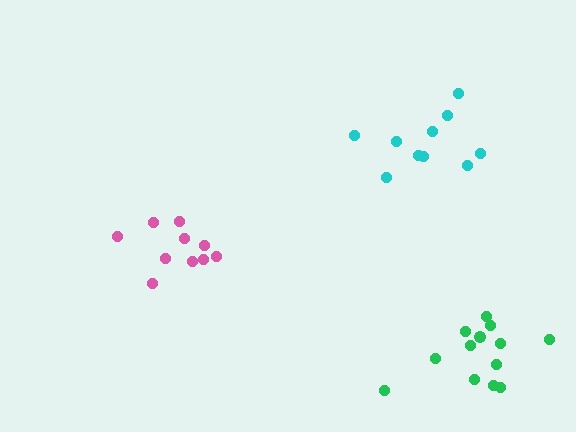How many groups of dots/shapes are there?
There are 3 groups.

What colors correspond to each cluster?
The clusters are colored: pink, green, cyan.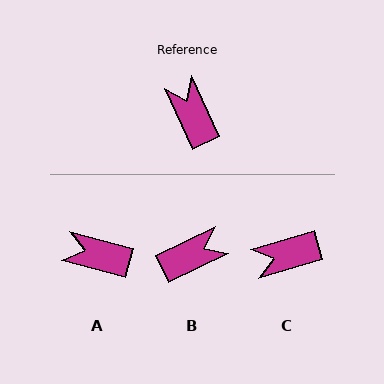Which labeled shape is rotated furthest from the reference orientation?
B, about 90 degrees away.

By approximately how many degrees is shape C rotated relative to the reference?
Approximately 80 degrees counter-clockwise.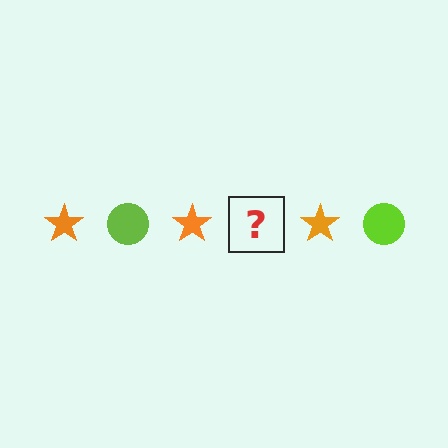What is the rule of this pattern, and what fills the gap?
The rule is that the pattern alternates between orange star and lime circle. The gap should be filled with a lime circle.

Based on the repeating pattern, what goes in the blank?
The blank should be a lime circle.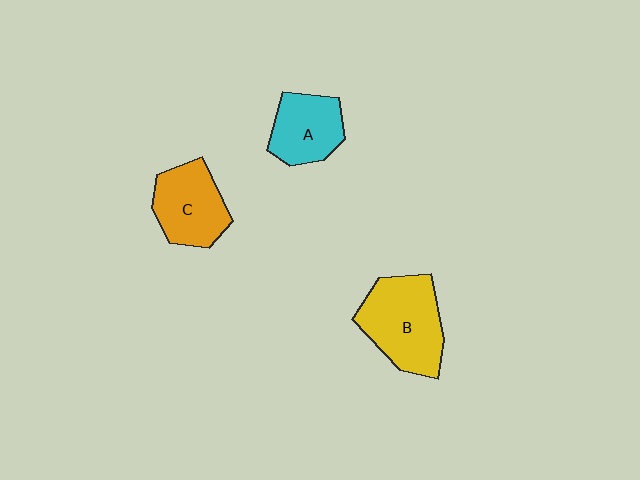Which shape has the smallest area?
Shape A (cyan).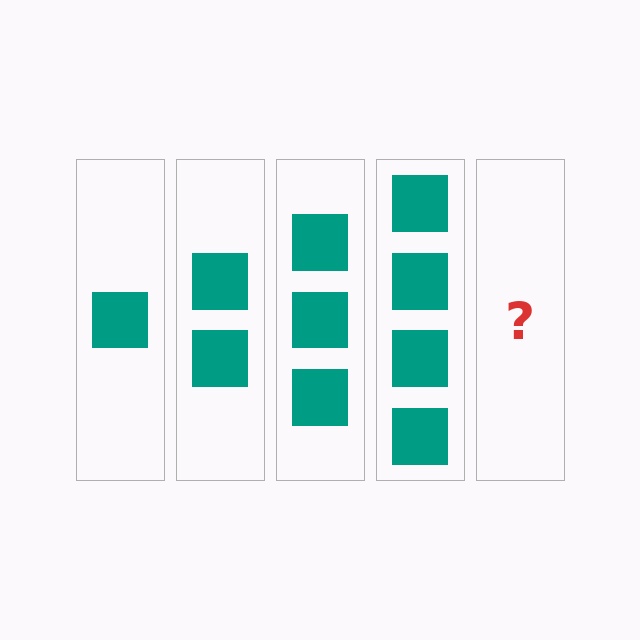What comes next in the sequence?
The next element should be 5 squares.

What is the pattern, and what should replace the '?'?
The pattern is that each step adds one more square. The '?' should be 5 squares.